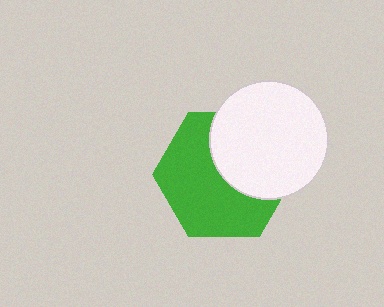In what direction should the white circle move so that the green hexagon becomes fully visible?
The white circle should move toward the upper-right. That is the shortest direction to clear the overlap and leave the green hexagon fully visible.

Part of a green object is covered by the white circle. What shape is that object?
It is a hexagon.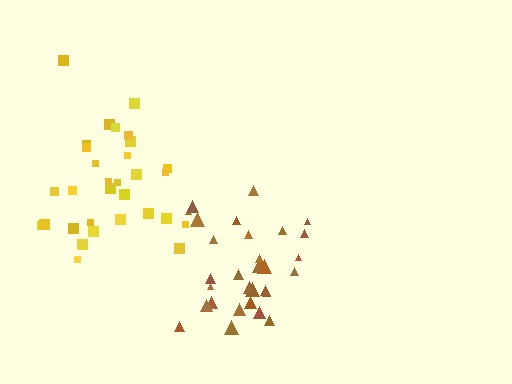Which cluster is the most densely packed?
Yellow.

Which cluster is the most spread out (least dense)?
Brown.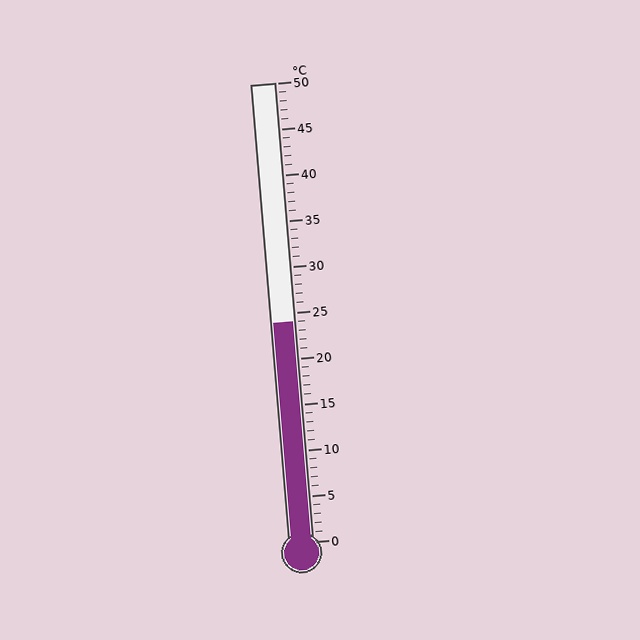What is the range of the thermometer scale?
The thermometer scale ranges from 0°C to 50°C.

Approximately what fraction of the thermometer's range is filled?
The thermometer is filled to approximately 50% of its range.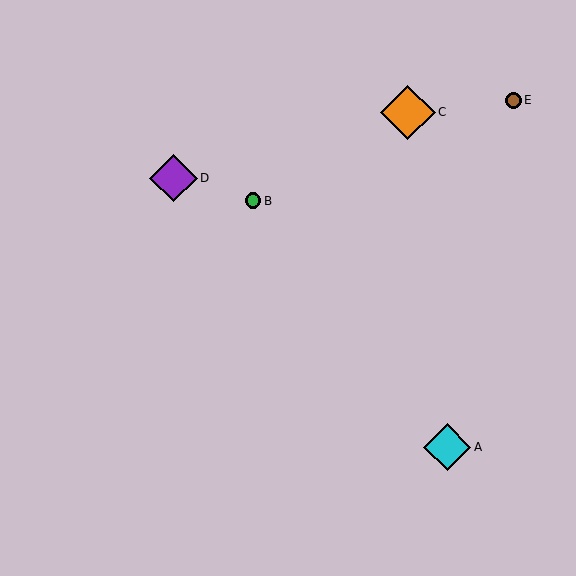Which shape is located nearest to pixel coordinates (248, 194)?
The green circle (labeled B) at (253, 201) is nearest to that location.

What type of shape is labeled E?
Shape E is a brown circle.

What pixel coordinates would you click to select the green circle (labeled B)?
Click at (253, 201) to select the green circle B.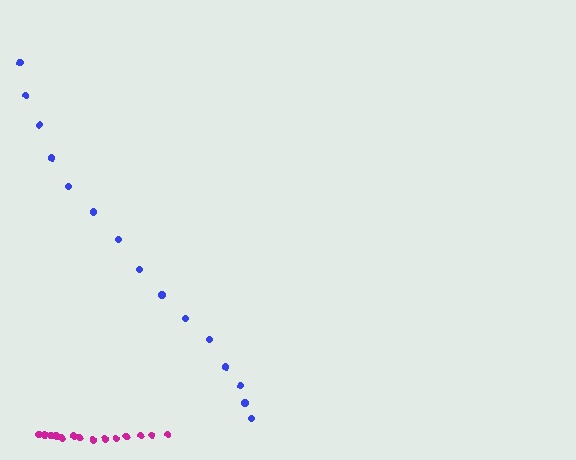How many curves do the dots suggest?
There are 2 distinct paths.